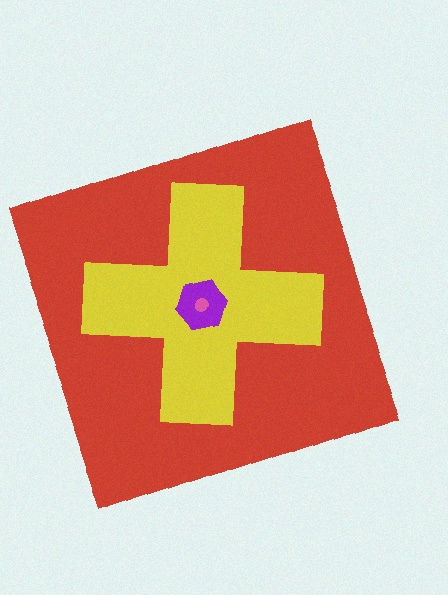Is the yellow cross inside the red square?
Yes.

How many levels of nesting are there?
4.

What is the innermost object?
The pink circle.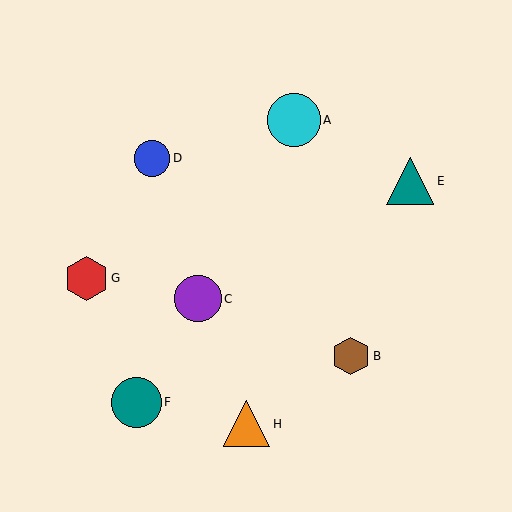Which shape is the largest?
The cyan circle (labeled A) is the largest.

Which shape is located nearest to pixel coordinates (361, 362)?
The brown hexagon (labeled B) at (351, 356) is nearest to that location.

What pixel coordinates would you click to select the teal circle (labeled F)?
Click at (136, 402) to select the teal circle F.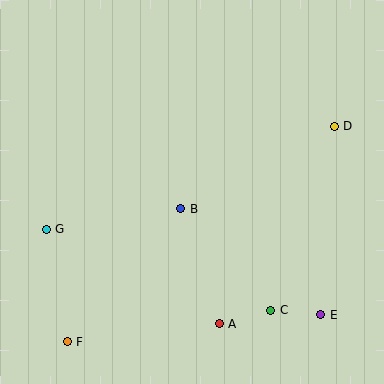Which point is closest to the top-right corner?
Point D is closest to the top-right corner.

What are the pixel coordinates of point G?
Point G is at (46, 229).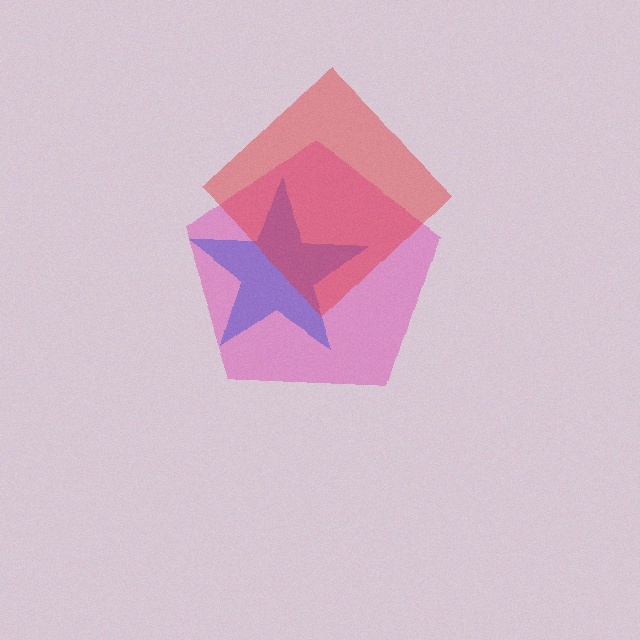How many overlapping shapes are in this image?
There are 3 overlapping shapes in the image.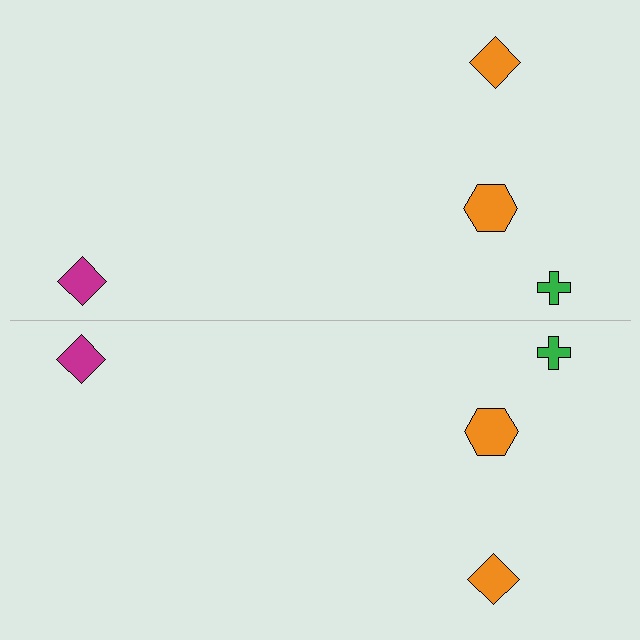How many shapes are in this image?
There are 8 shapes in this image.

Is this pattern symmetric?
Yes, this pattern has bilateral (reflection) symmetry.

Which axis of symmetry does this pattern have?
The pattern has a horizontal axis of symmetry running through the center of the image.